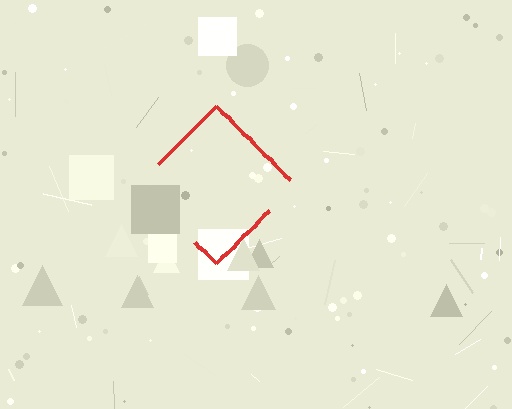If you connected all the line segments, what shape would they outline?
They would outline a diamond.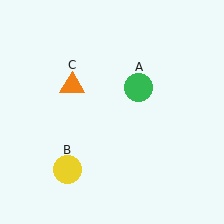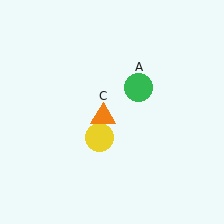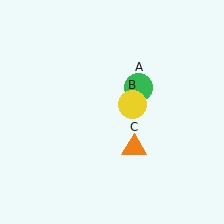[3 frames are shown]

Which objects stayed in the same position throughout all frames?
Green circle (object A) remained stationary.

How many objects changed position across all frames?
2 objects changed position: yellow circle (object B), orange triangle (object C).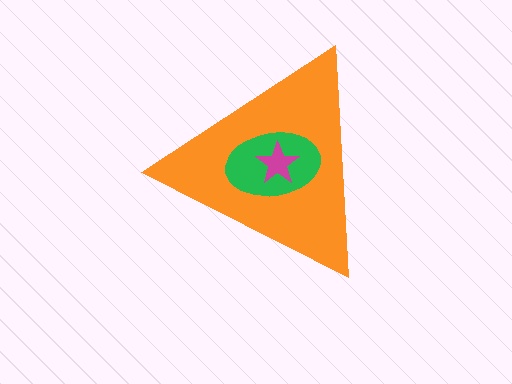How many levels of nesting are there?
3.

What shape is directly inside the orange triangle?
The green ellipse.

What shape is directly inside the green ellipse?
The magenta star.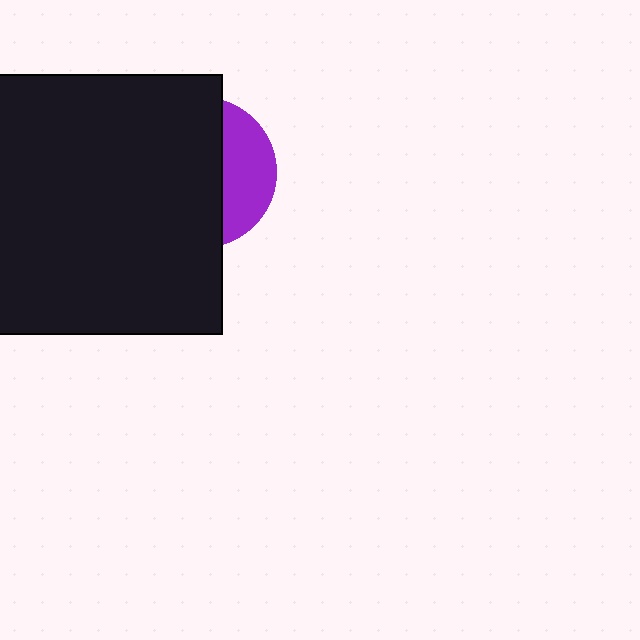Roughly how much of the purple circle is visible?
A small part of it is visible (roughly 32%).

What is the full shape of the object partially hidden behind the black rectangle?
The partially hidden object is a purple circle.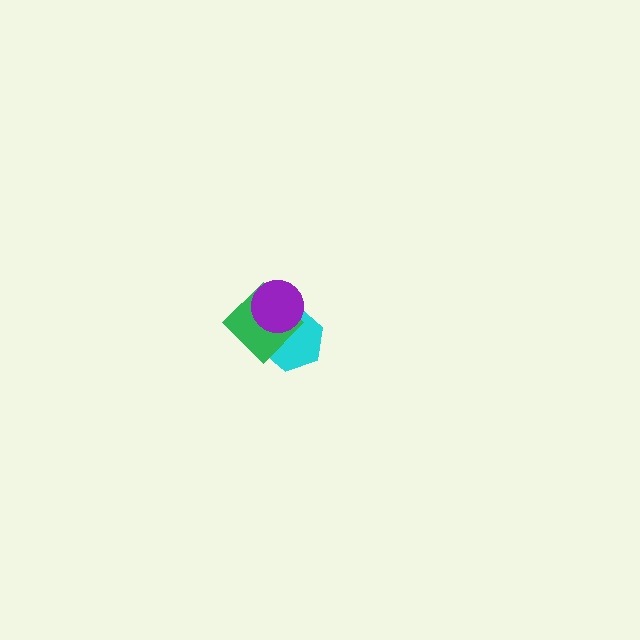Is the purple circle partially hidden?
No, no other shape covers it.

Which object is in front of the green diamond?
The purple circle is in front of the green diamond.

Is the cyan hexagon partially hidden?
Yes, it is partially covered by another shape.